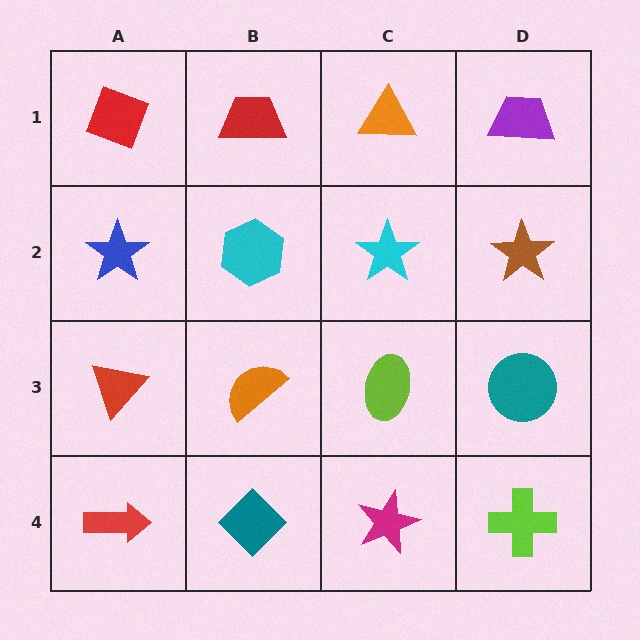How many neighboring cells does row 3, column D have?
3.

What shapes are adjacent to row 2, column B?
A red trapezoid (row 1, column B), an orange semicircle (row 3, column B), a blue star (row 2, column A), a cyan star (row 2, column C).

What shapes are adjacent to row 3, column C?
A cyan star (row 2, column C), a magenta star (row 4, column C), an orange semicircle (row 3, column B), a teal circle (row 3, column D).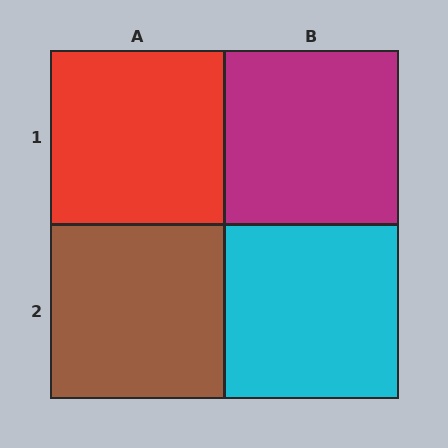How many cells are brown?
1 cell is brown.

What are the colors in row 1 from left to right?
Red, magenta.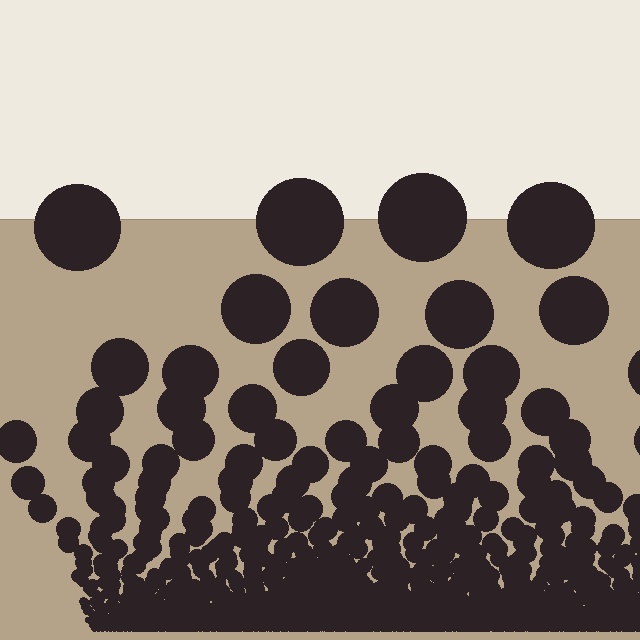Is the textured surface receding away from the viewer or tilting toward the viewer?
The surface appears to tilt toward the viewer. Texture elements get larger and sparser toward the top.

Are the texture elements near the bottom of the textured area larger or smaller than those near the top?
Smaller. The gradient is inverted — elements near the bottom are smaller and denser.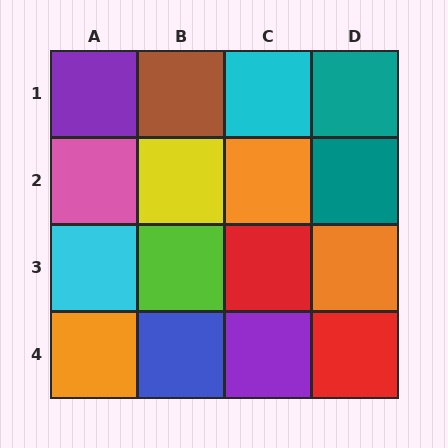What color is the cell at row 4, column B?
Blue.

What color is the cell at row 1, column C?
Cyan.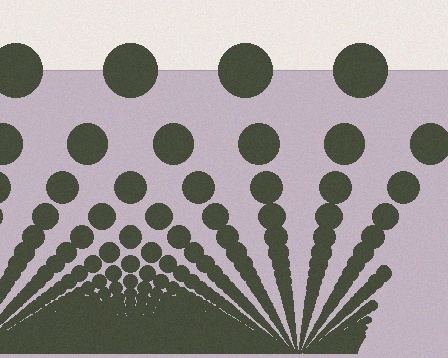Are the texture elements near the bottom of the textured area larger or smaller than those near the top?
Smaller. The gradient is inverted — elements near the bottom are smaller and denser.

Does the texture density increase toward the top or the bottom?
Density increases toward the bottom.